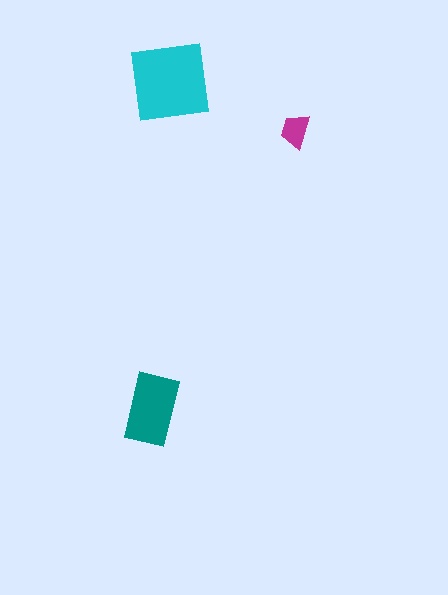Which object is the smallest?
The magenta trapezoid.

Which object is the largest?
The cyan square.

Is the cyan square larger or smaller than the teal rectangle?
Larger.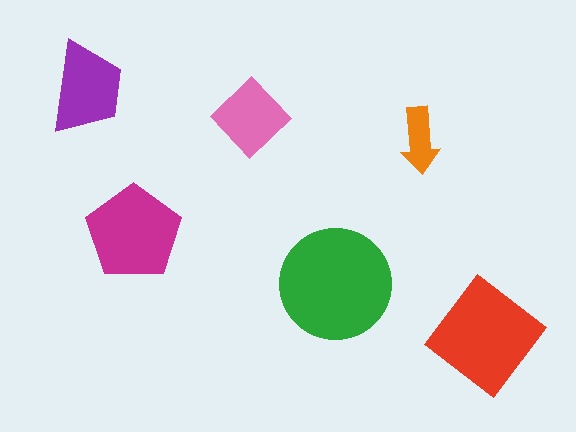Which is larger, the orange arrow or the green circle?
The green circle.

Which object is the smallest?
The orange arrow.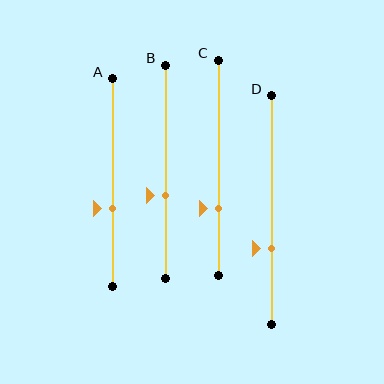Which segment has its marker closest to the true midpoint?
Segment B has its marker closest to the true midpoint.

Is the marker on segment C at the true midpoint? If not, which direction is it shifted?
No, the marker on segment C is shifted downward by about 19% of the segment length.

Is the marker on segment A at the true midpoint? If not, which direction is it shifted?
No, the marker on segment A is shifted downward by about 13% of the segment length.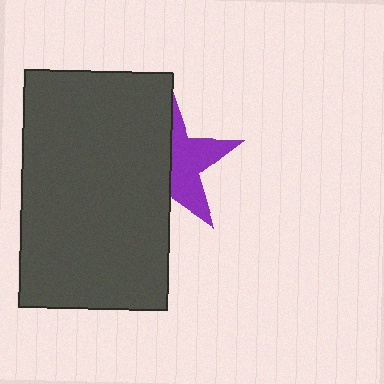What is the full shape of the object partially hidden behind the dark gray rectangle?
The partially hidden object is a purple star.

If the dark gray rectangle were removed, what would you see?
You would see the complete purple star.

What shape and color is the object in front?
The object in front is a dark gray rectangle.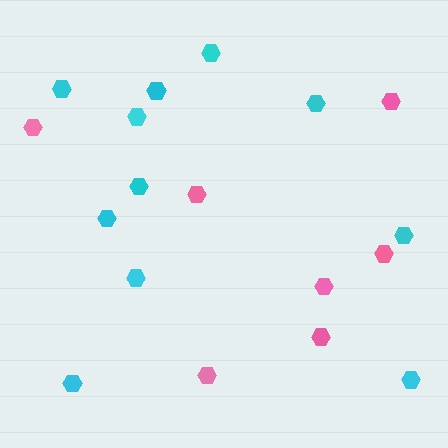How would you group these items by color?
There are 2 groups: one group of pink hexagons (7) and one group of cyan hexagons (11).